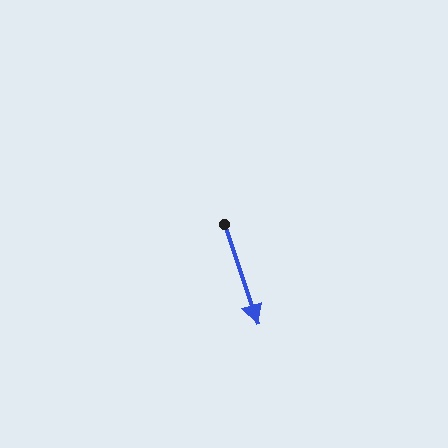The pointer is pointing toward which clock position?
Roughly 5 o'clock.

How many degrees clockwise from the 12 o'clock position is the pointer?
Approximately 161 degrees.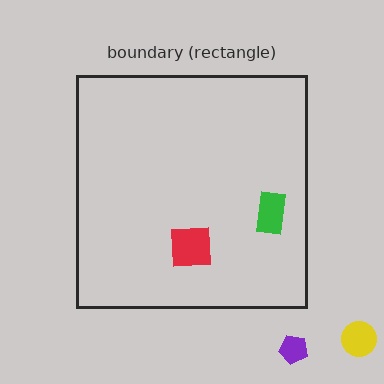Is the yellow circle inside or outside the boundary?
Outside.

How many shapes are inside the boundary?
2 inside, 2 outside.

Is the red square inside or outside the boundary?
Inside.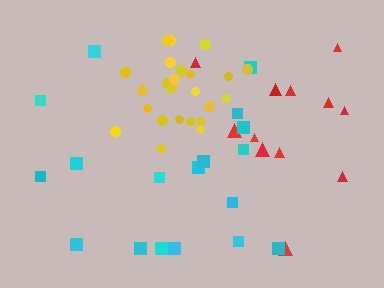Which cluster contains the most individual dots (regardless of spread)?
Yellow (26).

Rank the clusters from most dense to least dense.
yellow, red, cyan.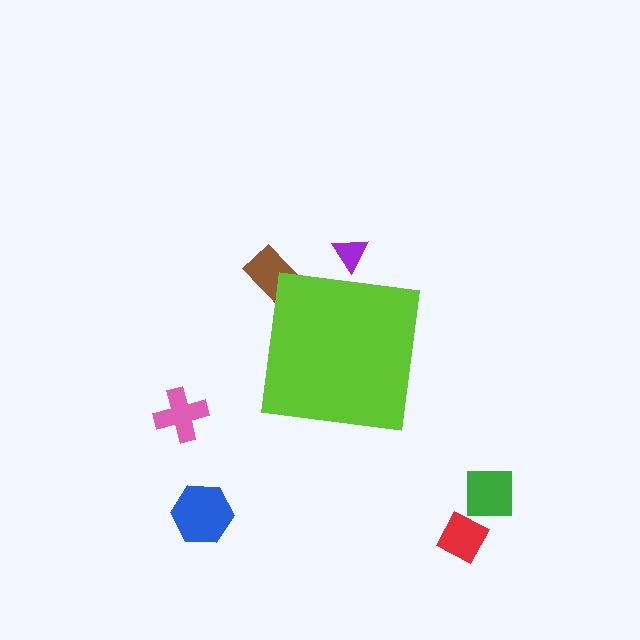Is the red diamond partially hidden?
No, the red diamond is fully visible.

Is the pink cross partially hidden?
No, the pink cross is fully visible.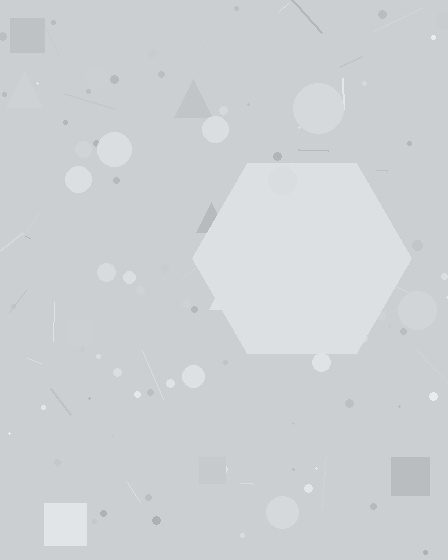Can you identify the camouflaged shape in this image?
The camouflaged shape is a hexagon.